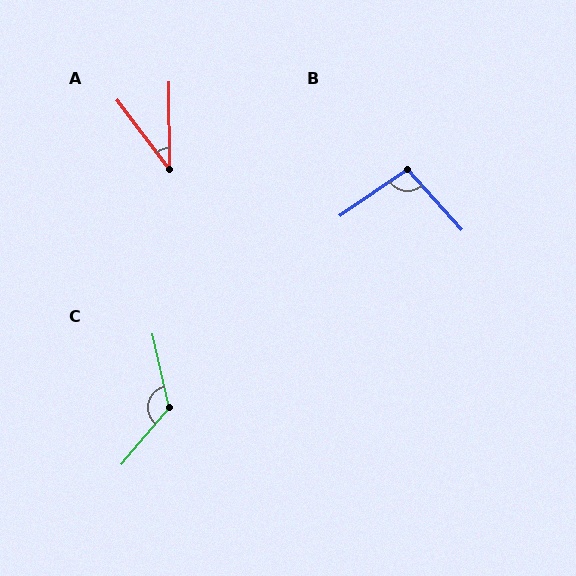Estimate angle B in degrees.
Approximately 97 degrees.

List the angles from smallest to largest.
A (37°), B (97°), C (127°).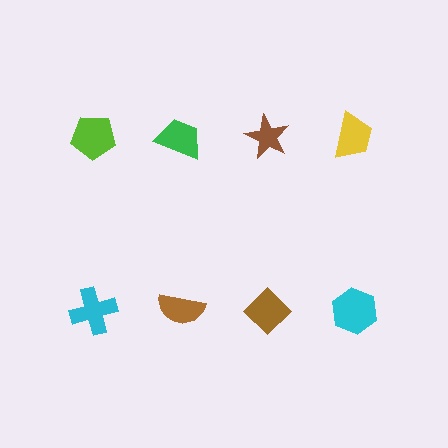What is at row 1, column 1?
A lime pentagon.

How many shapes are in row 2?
4 shapes.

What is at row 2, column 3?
A brown diamond.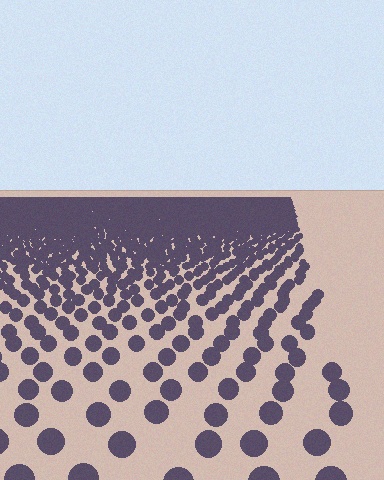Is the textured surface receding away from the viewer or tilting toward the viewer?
The surface is receding away from the viewer. Texture elements get smaller and denser toward the top.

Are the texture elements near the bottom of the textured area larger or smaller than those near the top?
Larger. Near the bottom, elements are closer to the viewer and appear at a bigger on-screen size.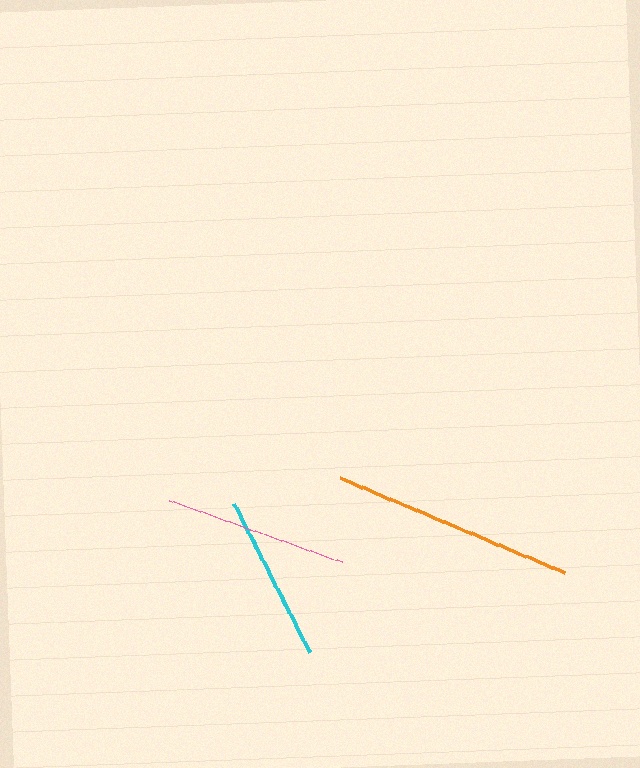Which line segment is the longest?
The orange line is the longest at approximately 244 pixels.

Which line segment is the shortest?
The cyan line is the shortest at approximately 166 pixels.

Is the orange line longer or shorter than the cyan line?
The orange line is longer than the cyan line.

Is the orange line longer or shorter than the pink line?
The orange line is longer than the pink line.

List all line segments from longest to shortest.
From longest to shortest: orange, pink, cyan.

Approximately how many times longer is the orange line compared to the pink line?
The orange line is approximately 1.3 times the length of the pink line.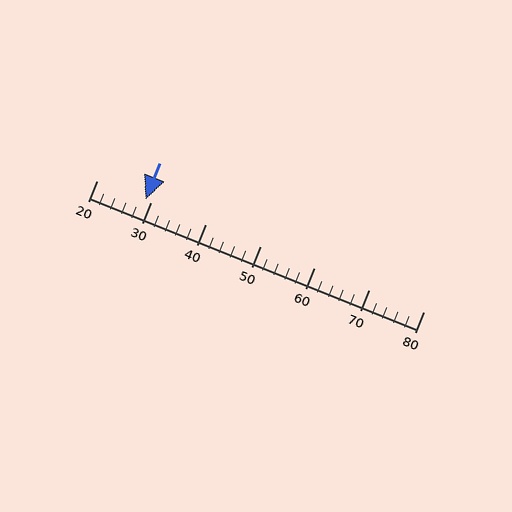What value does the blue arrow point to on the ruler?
The blue arrow points to approximately 29.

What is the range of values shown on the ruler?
The ruler shows values from 20 to 80.